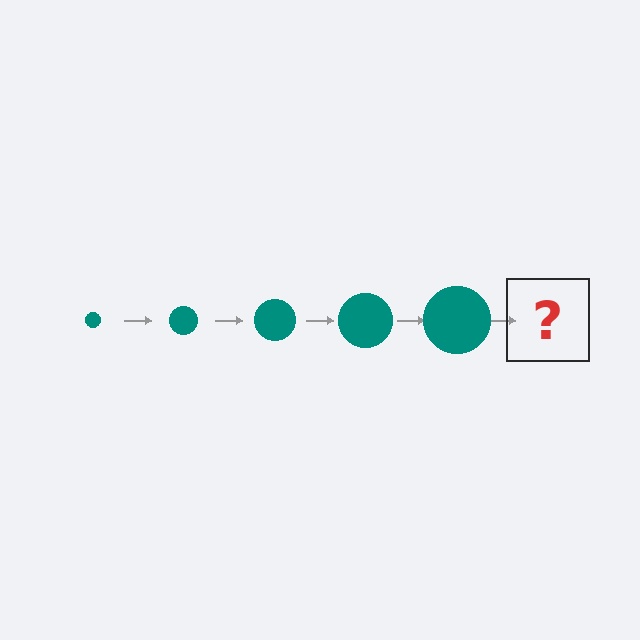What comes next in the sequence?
The next element should be a teal circle, larger than the previous one.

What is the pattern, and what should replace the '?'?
The pattern is that the circle gets progressively larger each step. The '?' should be a teal circle, larger than the previous one.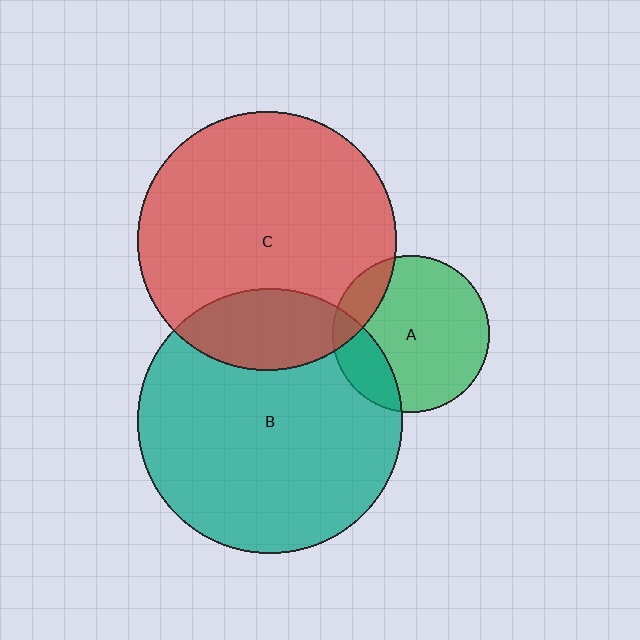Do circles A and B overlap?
Yes.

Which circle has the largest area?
Circle B (teal).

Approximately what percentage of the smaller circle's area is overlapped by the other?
Approximately 20%.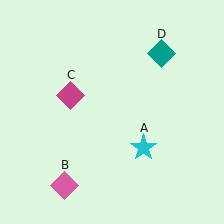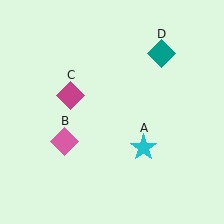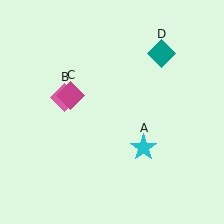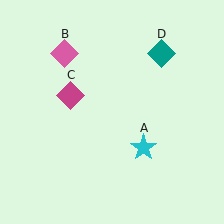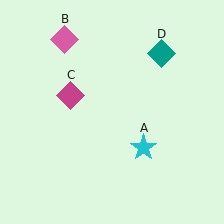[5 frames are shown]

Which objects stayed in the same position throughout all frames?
Cyan star (object A) and magenta diamond (object C) and teal diamond (object D) remained stationary.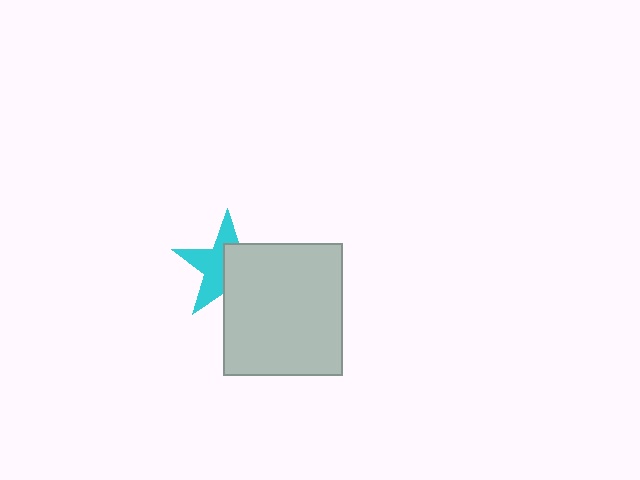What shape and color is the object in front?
The object in front is a light gray rectangle.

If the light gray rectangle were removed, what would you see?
You would see the complete cyan star.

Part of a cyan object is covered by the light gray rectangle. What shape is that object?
It is a star.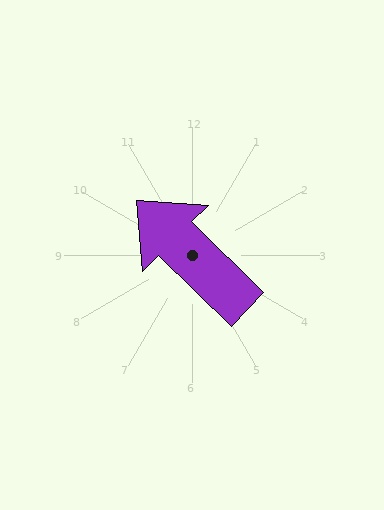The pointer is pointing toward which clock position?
Roughly 10 o'clock.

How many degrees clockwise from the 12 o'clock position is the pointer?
Approximately 315 degrees.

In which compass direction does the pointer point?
Northwest.